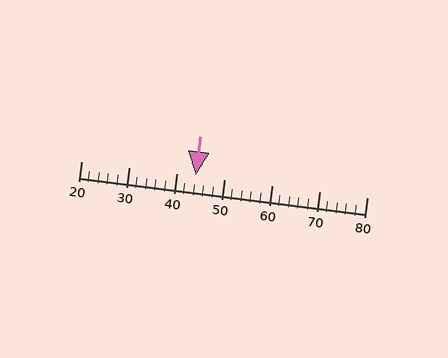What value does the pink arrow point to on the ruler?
The pink arrow points to approximately 44.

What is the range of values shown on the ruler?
The ruler shows values from 20 to 80.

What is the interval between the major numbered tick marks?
The major tick marks are spaced 10 units apart.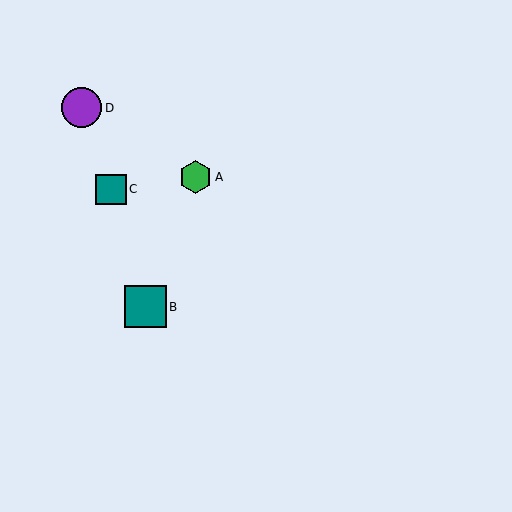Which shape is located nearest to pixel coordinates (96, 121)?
The purple circle (labeled D) at (82, 108) is nearest to that location.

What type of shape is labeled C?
Shape C is a teal square.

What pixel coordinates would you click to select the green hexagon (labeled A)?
Click at (196, 177) to select the green hexagon A.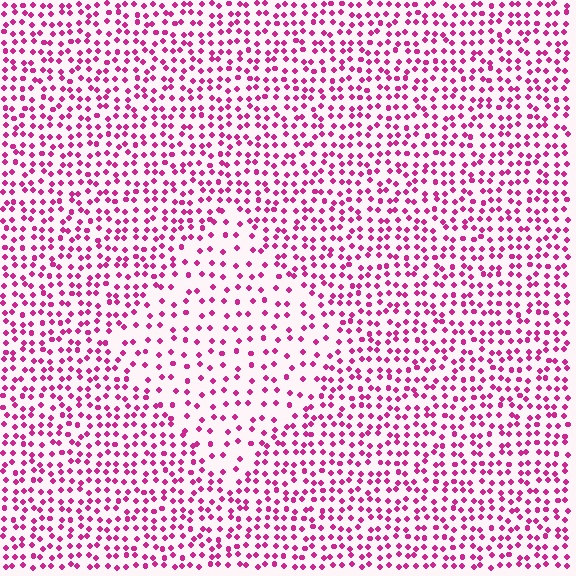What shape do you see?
I see a diamond.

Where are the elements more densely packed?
The elements are more densely packed outside the diamond boundary.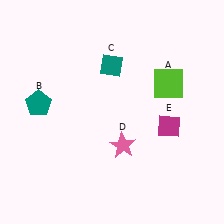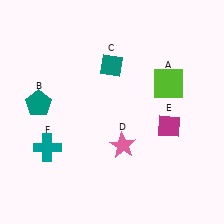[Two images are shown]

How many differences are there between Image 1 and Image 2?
There is 1 difference between the two images.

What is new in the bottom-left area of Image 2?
A teal cross (F) was added in the bottom-left area of Image 2.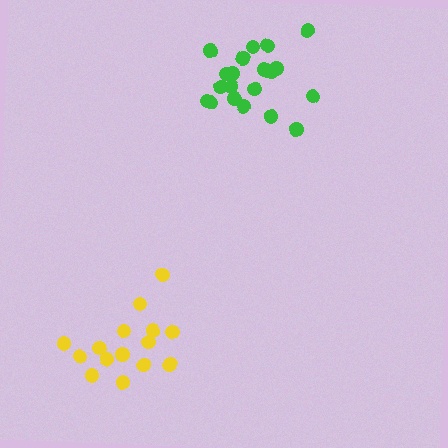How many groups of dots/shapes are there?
There are 2 groups.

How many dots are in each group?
Group 1: 21 dots, Group 2: 15 dots (36 total).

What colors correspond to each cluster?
The clusters are colored: green, yellow.